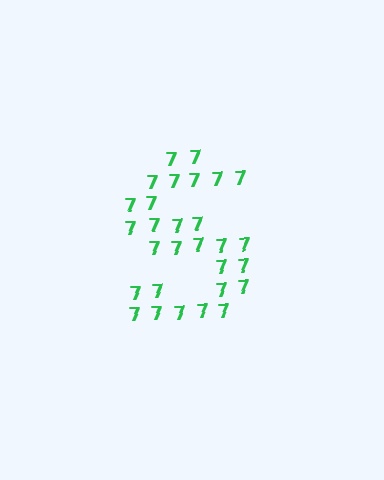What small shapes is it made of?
It is made of small digit 7's.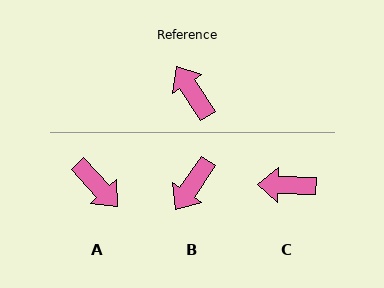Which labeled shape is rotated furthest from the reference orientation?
A, about 170 degrees away.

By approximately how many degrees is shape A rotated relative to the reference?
Approximately 170 degrees clockwise.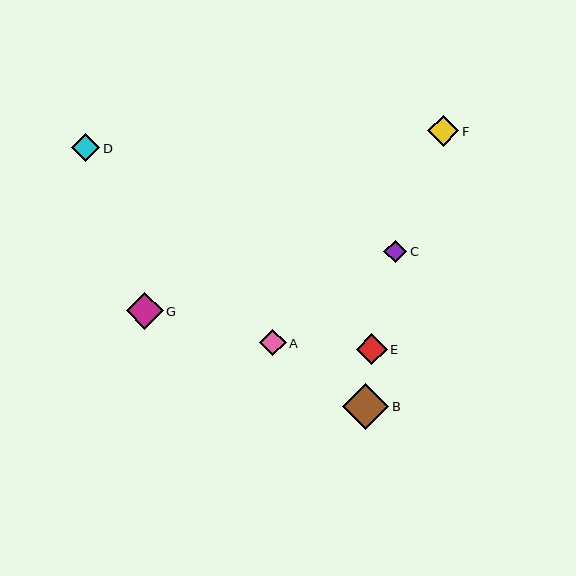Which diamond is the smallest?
Diamond C is the smallest with a size of approximately 23 pixels.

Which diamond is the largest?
Diamond B is the largest with a size of approximately 46 pixels.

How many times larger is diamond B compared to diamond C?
Diamond B is approximately 2.0 times the size of diamond C.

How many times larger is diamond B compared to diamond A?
Diamond B is approximately 1.8 times the size of diamond A.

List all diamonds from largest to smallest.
From largest to smallest: B, G, F, E, D, A, C.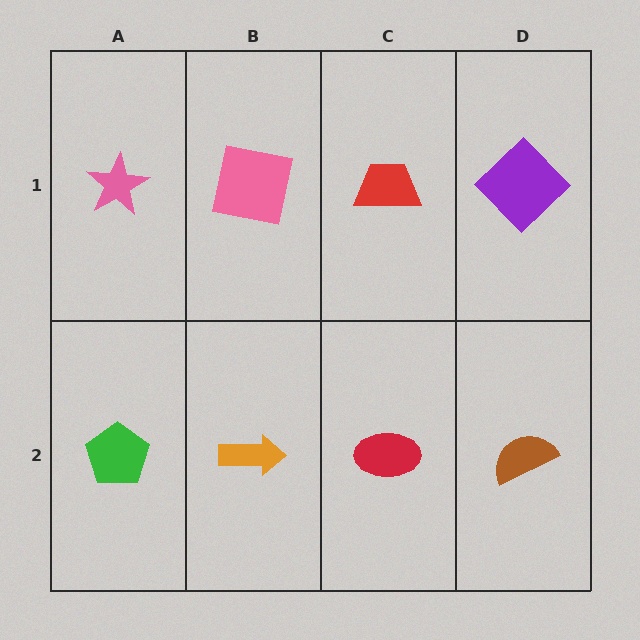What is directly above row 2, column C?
A red trapezoid.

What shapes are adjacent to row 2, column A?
A pink star (row 1, column A), an orange arrow (row 2, column B).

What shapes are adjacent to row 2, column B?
A pink square (row 1, column B), a green pentagon (row 2, column A), a red ellipse (row 2, column C).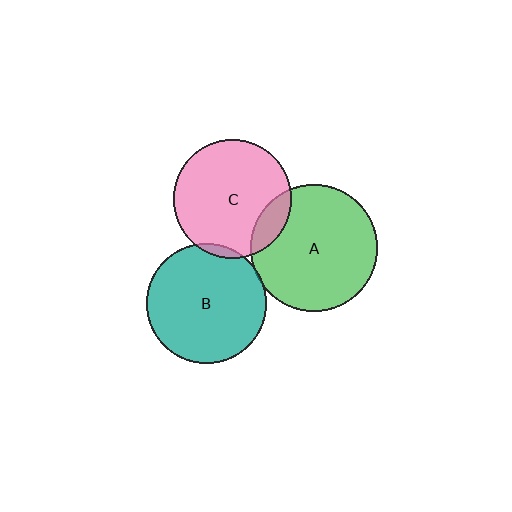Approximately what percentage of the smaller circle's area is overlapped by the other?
Approximately 5%.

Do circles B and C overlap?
Yes.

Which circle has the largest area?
Circle A (green).